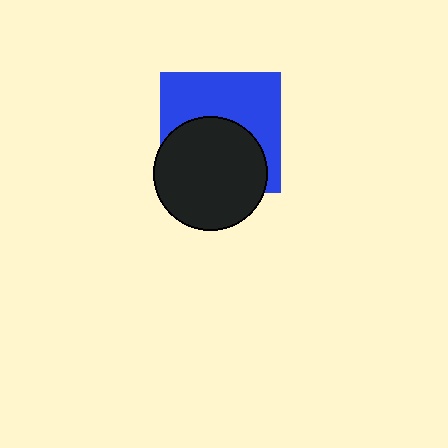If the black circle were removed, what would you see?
You would see the complete blue square.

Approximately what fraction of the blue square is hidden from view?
Roughly 48% of the blue square is hidden behind the black circle.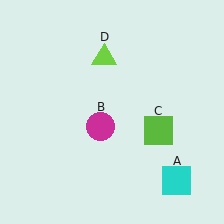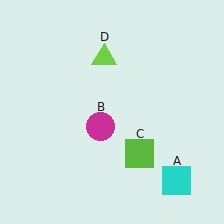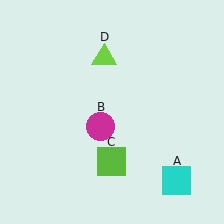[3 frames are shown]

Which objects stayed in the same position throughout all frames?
Cyan square (object A) and magenta circle (object B) and lime triangle (object D) remained stationary.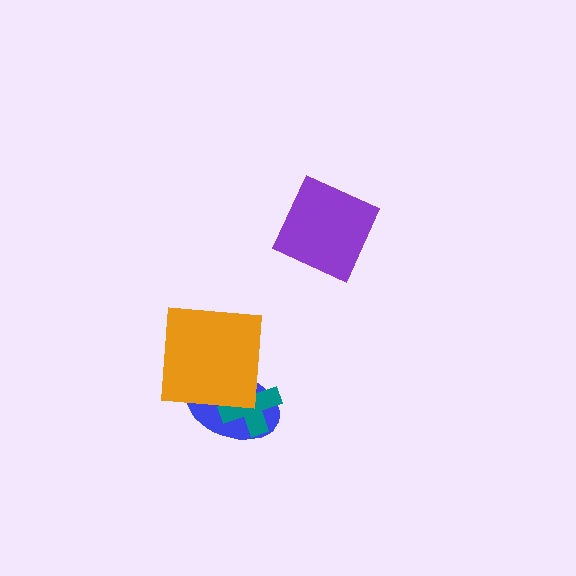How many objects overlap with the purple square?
0 objects overlap with the purple square.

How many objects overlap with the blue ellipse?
2 objects overlap with the blue ellipse.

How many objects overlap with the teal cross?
2 objects overlap with the teal cross.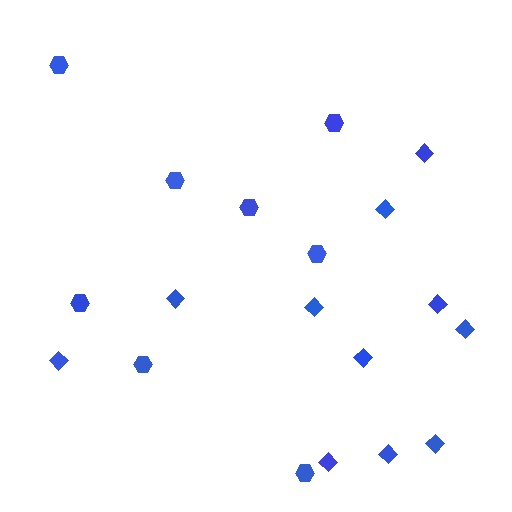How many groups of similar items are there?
There are 2 groups: one group of diamonds (11) and one group of hexagons (8).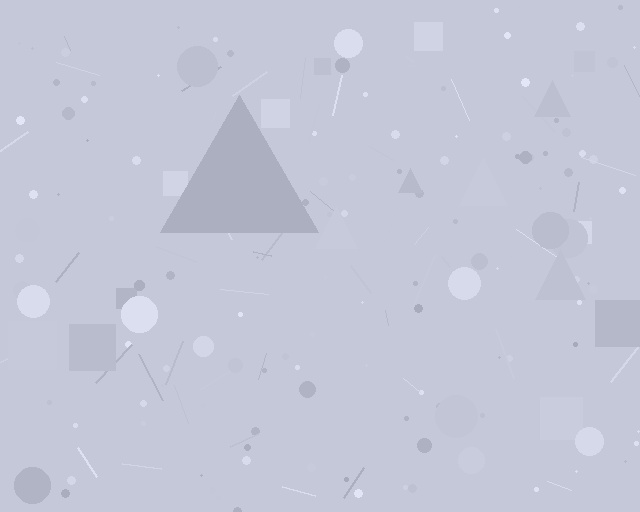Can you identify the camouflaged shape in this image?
The camouflaged shape is a triangle.